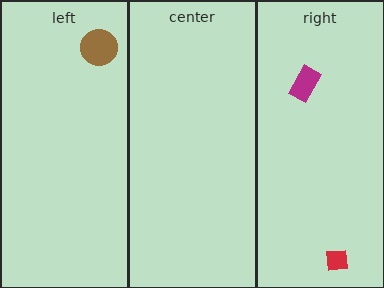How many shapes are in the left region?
1.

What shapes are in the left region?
The brown circle.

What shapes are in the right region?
The red square, the magenta rectangle.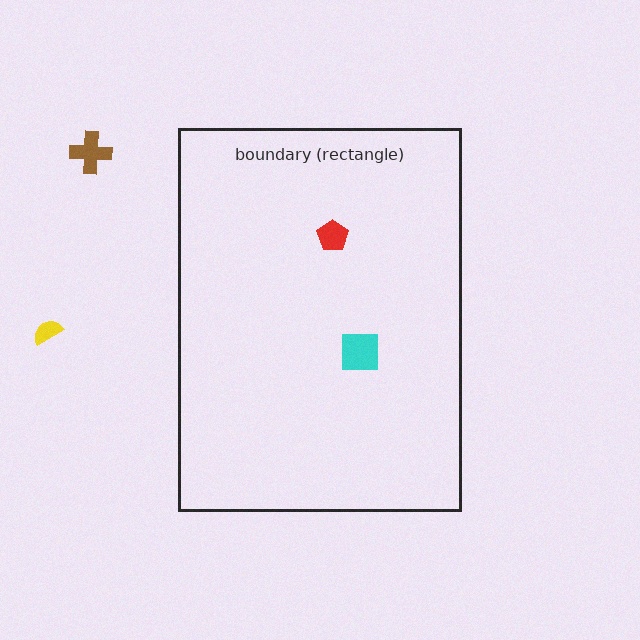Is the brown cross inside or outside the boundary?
Outside.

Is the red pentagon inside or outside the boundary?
Inside.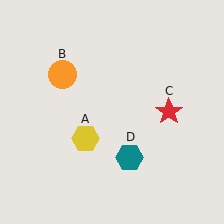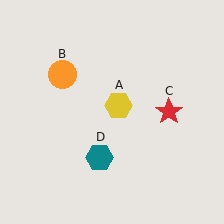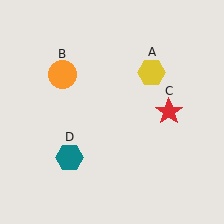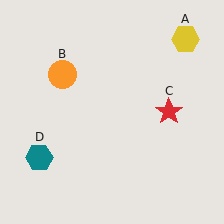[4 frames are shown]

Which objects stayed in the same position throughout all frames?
Orange circle (object B) and red star (object C) remained stationary.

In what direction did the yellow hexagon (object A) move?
The yellow hexagon (object A) moved up and to the right.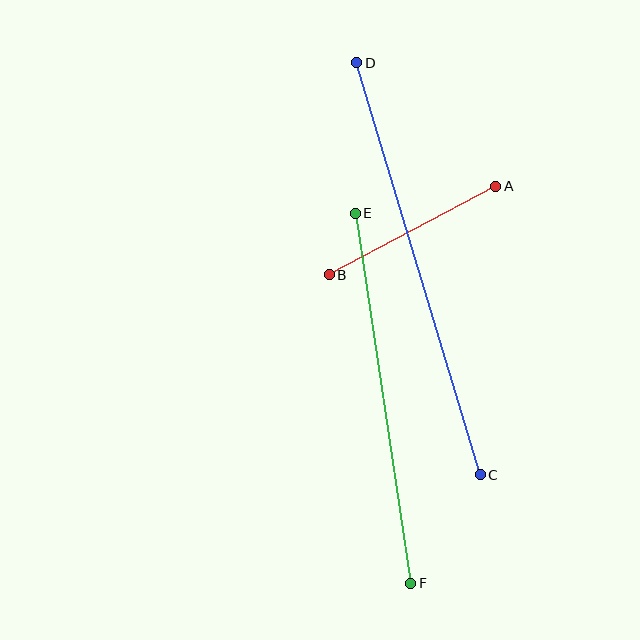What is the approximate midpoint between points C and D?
The midpoint is at approximately (419, 269) pixels.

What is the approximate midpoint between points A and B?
The midpoint is at approximately (413, 231) pixels.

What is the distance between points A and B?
The distance is approximately 188 pixels.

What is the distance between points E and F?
The distance is approximately 374 pixels.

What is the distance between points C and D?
The distance is approximately 430 pixels.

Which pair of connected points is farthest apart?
Points C and D are farthest apart.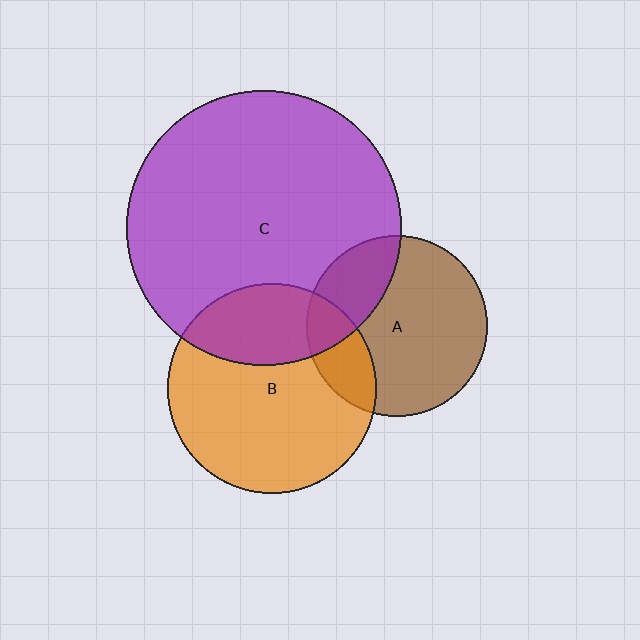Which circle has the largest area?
Circle C (purple).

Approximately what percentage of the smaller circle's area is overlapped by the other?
Approximately 20%.